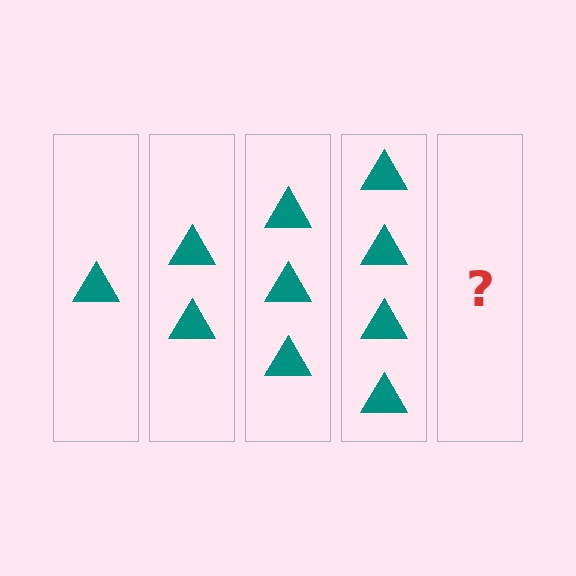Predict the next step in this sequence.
The next step is 5 triangles.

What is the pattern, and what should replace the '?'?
The pattern is that each step adds one more triangle. The '?' should be 5 triangles.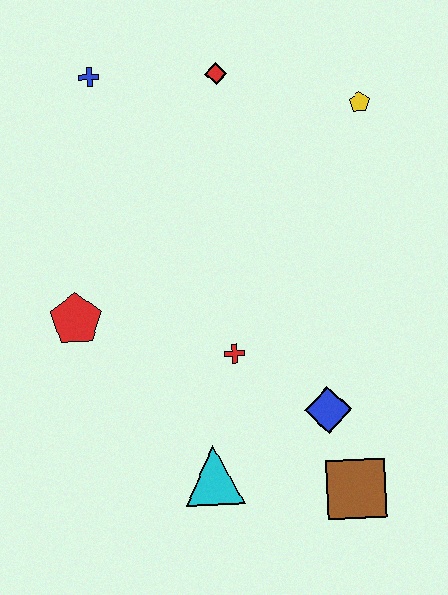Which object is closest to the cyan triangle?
The red cross is closest to the cyan triangle.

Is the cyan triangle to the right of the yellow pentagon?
No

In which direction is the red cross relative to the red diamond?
The red cross is below the red diamond.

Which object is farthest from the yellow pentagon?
The cyan triangle is farthest from the yellow pentagon.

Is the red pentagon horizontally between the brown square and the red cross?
No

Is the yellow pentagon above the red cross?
Yes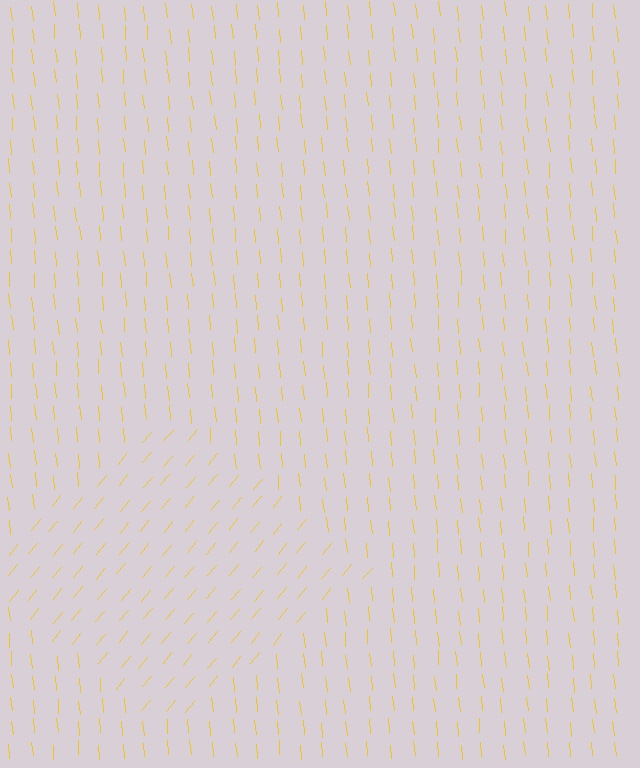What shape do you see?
I see a diamond.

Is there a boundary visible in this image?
Yes, there is a texture boundary formed by a change in line orientation.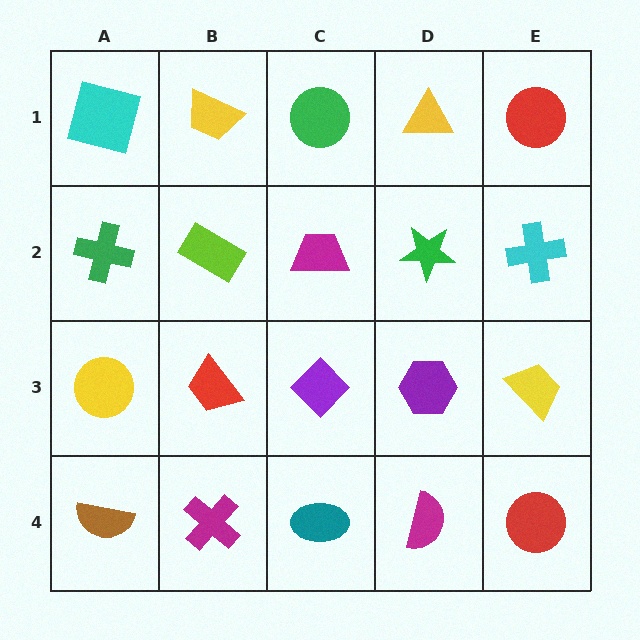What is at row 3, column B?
A red trapezoid.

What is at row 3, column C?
A purple diamond.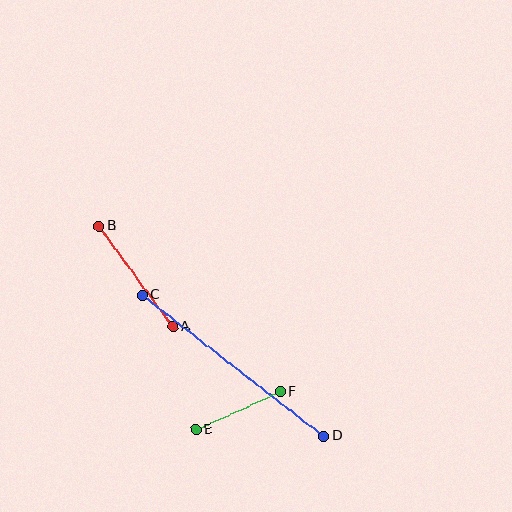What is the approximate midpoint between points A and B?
The midpoint is at approximately (136, 276) pixels.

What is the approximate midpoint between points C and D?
The midpoint is at approximately (233, 365) pixels.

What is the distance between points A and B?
The distance is approximately 125 pixels.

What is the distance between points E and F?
The distance is approximately 92 pixels.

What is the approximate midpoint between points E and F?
The midpoint is at approximately (238, 410) pixels.